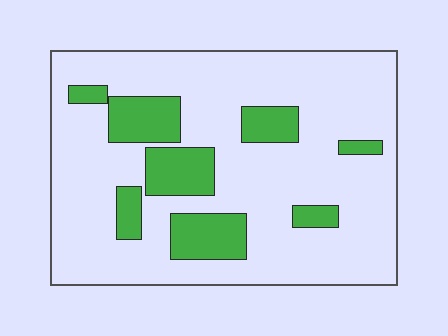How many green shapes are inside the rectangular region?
8.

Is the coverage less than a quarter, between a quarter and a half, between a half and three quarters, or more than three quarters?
Less than a quarter.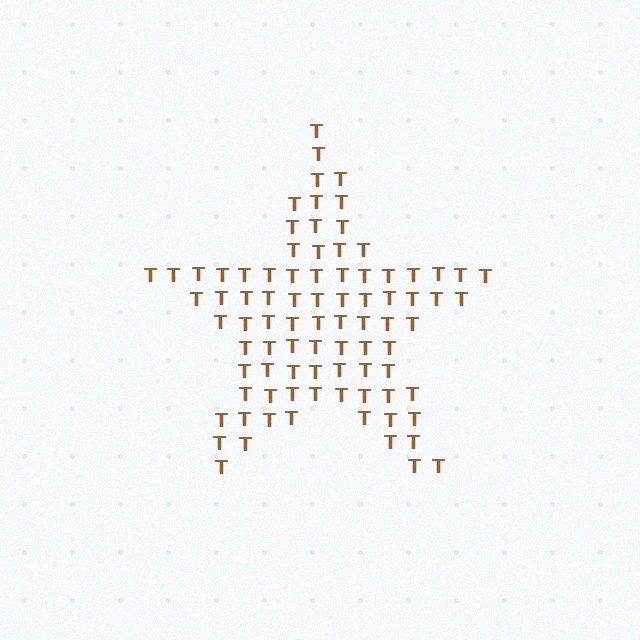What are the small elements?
The small elements are letter T's.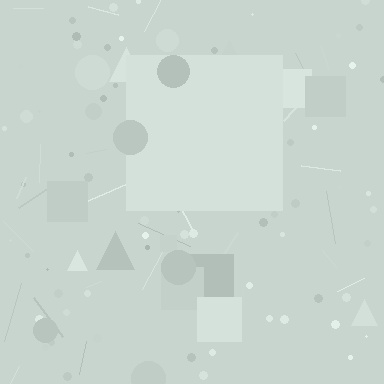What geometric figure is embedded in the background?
A square is embedded in the background.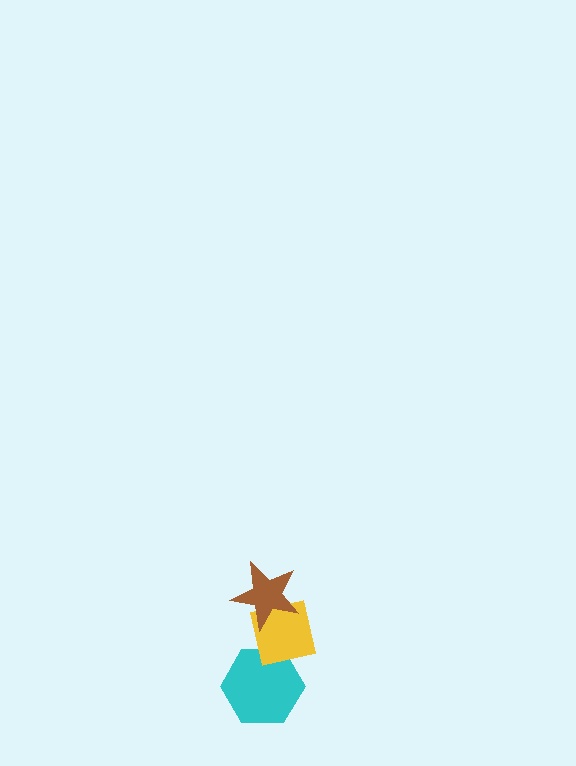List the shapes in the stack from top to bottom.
From top to bottom: the brown star, the yellow square, the cyan hexagon.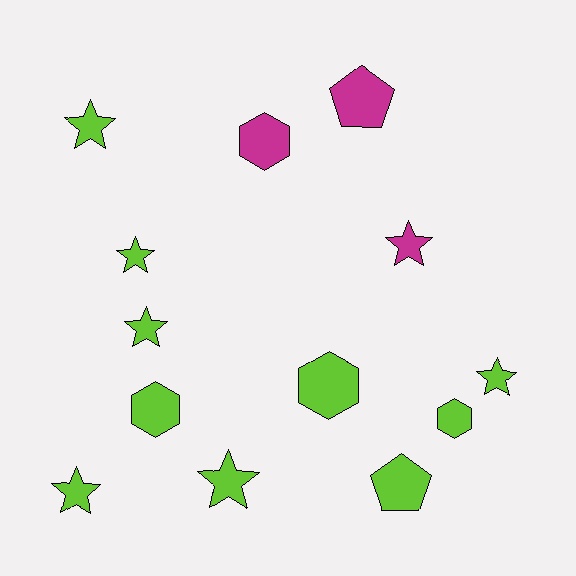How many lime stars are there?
There are 6 lime stars.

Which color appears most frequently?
Lime, with 10 objects.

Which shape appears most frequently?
Star, with 7 objects.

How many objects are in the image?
There are 13 objects.